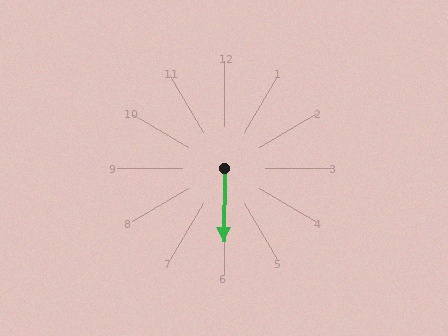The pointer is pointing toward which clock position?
Roughly 6 o'clock.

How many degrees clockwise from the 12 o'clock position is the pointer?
Approximately 180 degrees.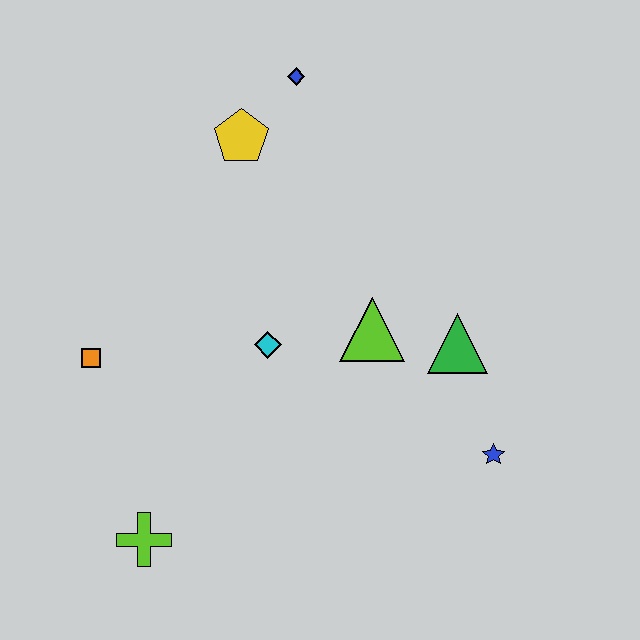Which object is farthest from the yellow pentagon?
The lime cross is farthest from the yellow pentagon.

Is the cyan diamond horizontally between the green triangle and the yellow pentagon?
Yes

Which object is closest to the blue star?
The green triangle is closest to the blue star.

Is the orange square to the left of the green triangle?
Yes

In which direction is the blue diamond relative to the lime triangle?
The blue diamond is above the lime triangle.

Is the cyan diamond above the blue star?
Yes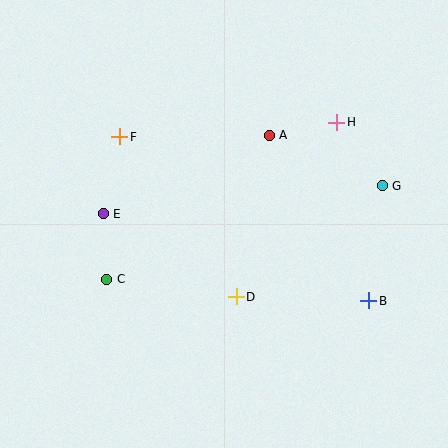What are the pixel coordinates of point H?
Point H is at (337, 122).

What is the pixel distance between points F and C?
The distance between F and C is 143 pixels.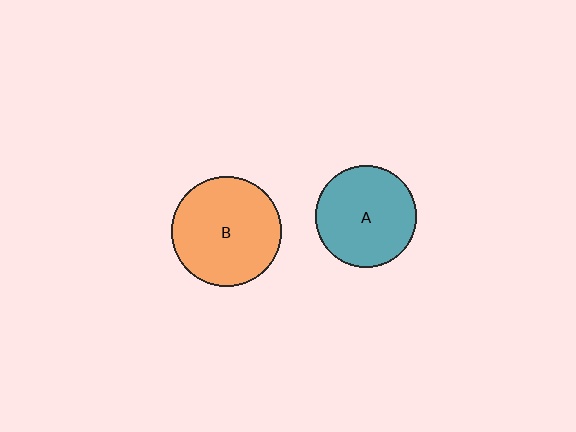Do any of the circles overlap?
No, none of the circles overlap.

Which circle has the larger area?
Circle B (orange).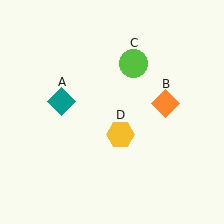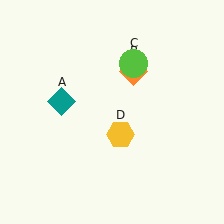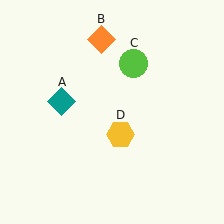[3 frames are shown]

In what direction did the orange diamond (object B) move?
The orange diamond (object B) moved up and to the left.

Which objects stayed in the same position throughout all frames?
Teal diamond (object A) and lime circle (object C) and yellow hexagon (object D) remained stationary.